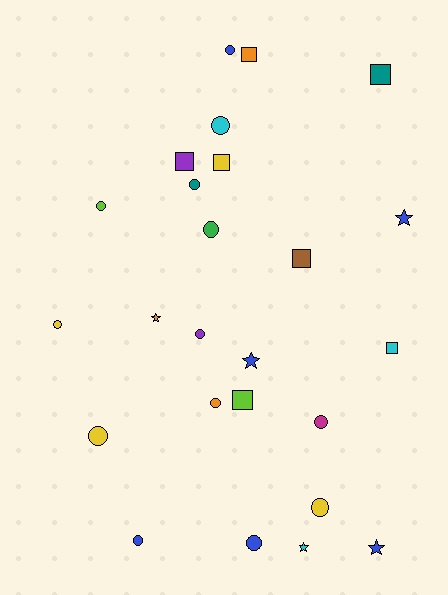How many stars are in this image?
There are 5 stars.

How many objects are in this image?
There are 25 objects.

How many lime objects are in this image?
There are 2 lime objects.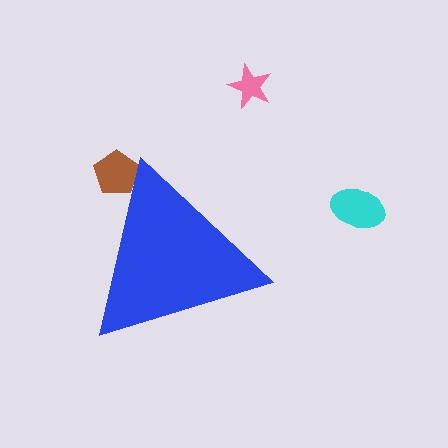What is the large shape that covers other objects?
A blue triangle.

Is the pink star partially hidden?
No, the pink star is fully visible.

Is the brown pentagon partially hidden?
Yes, the brown pentagon is partially hidden behind the blue triangle.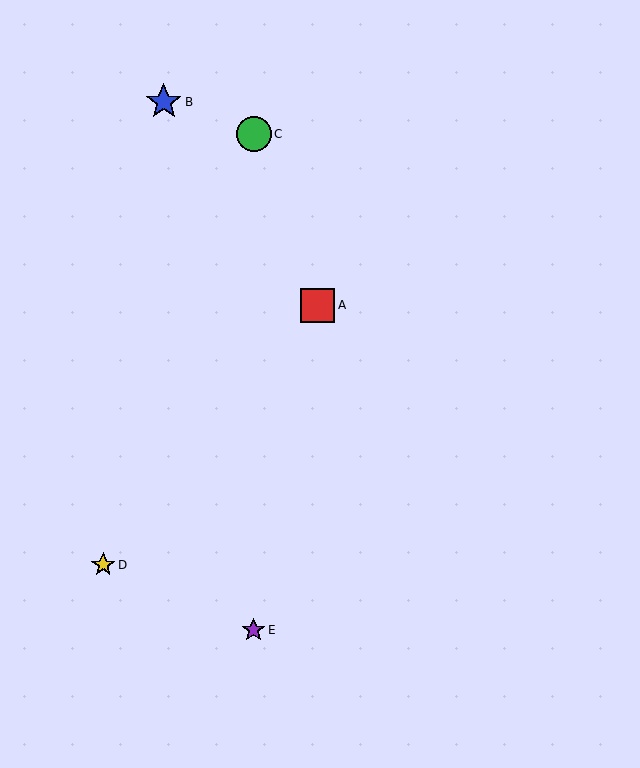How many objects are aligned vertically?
2 objects (C, E) are aligned vertically.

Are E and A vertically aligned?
No, E is at x≈254 and A is at x≈318.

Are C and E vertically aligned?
Yes, both are at x≈254.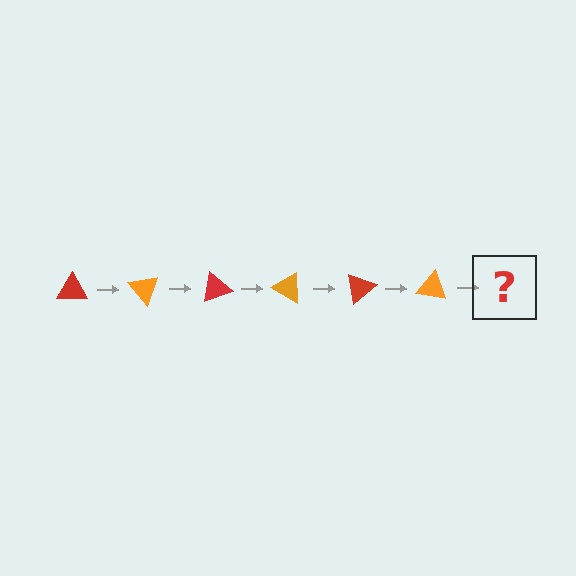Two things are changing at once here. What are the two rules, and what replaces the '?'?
The two rules are that it rotates 50 degrees each step and the color cycles through red and orange. The '?' should be a red triangle, rotated 300 degrees from the start.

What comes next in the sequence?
The next element should be a red triangle, rotated 300 degrees from the start.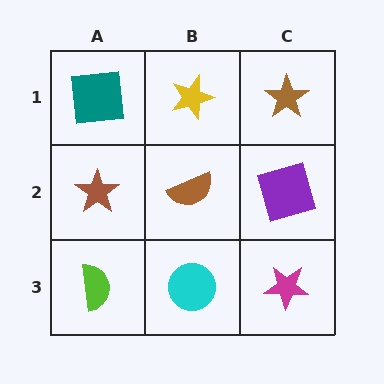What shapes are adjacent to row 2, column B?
A yellow star (row 1, column B), a cyan circle (row 3, column B), a brown star (row 2, column A), a purple square (row 2, column C).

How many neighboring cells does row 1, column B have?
3.